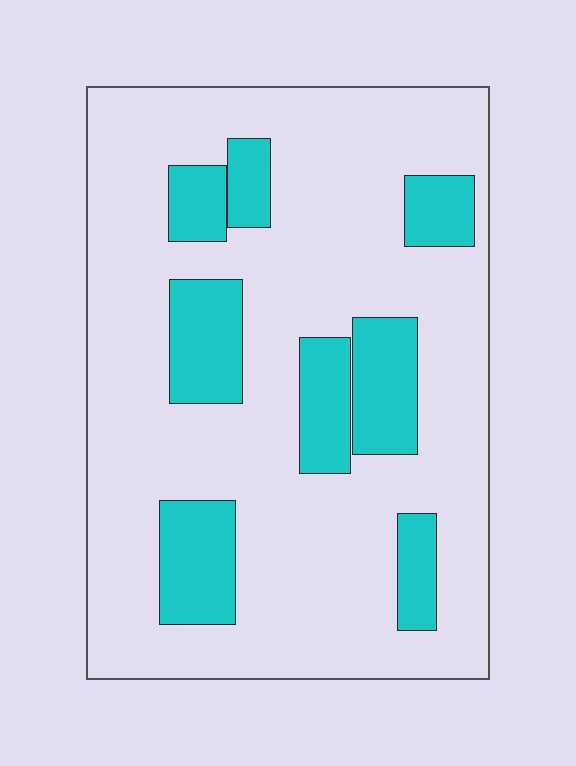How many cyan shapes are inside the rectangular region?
8.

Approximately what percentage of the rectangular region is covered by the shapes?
Approximately 20%.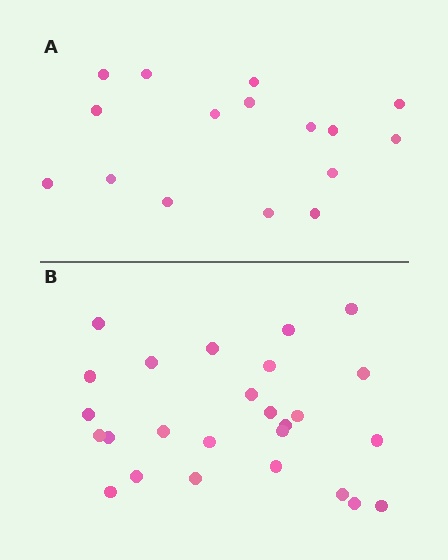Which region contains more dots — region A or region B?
Region B (the bottom region) has more dots.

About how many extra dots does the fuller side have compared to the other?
Region B has roughly 10 or so more dots than region A.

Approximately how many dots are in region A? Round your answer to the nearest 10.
About 20 dots. (The exact count is 16, which rounds to 20.)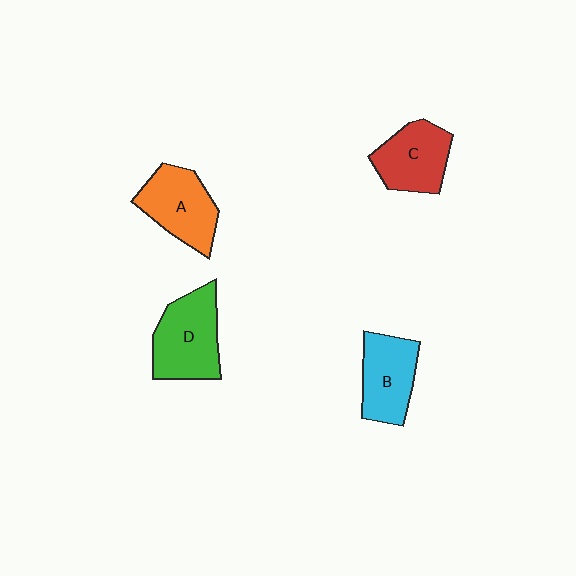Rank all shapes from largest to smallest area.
From largest to smallest: D (green), A (orange), C (red), B (cyan).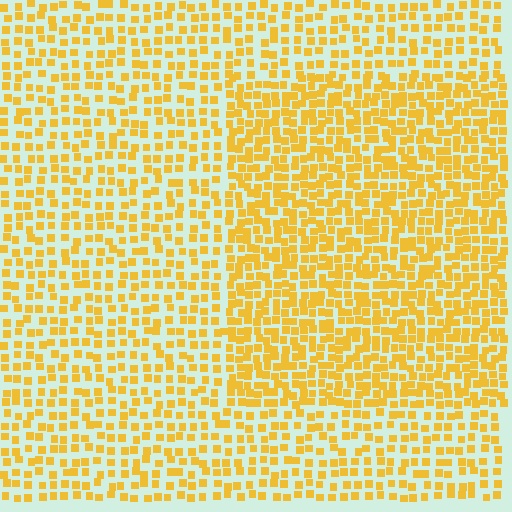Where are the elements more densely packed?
The elements are more densely packed inside the rectangle boundary.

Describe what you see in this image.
The image contains small yellow elements arranged at two different densities. A rectangle-shaped region is visible where the elements are more densely packed than the surrounding area.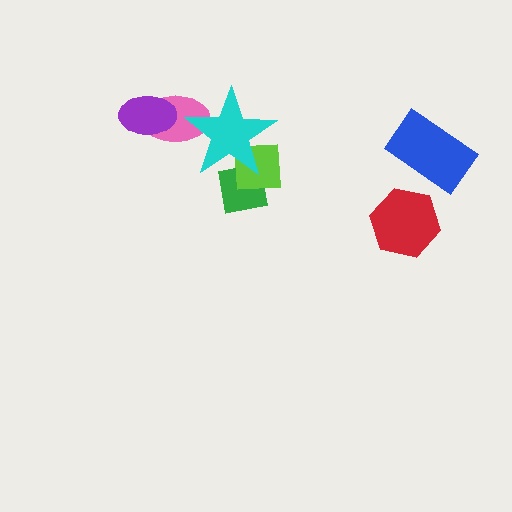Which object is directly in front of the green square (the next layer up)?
The lime square is directly in front of the green square.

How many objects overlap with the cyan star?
3 objects overlap with the cyan star.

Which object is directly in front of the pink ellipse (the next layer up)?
The purple ellipse is directly in front of the pink ellipse.